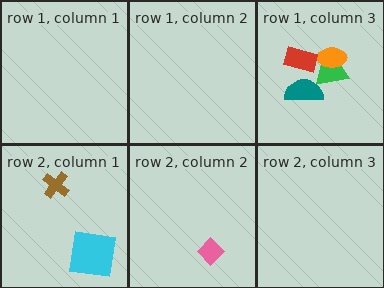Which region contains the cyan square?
The row 2, column 1 region.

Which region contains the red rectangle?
The row 1, column 3 region.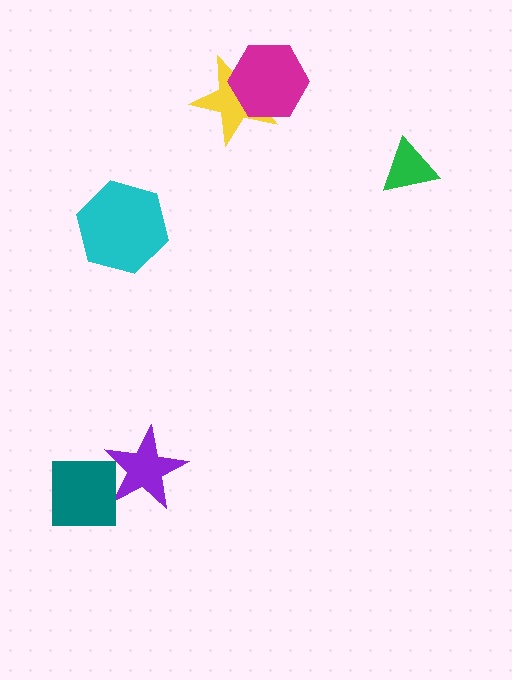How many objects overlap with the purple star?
1 object overlaps with the purple star.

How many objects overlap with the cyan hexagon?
0 objects overlap with the cyan hexagon.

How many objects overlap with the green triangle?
0 objects overlap with the green triangle.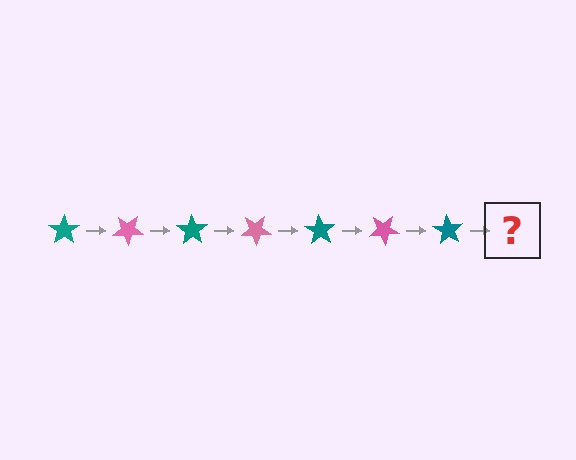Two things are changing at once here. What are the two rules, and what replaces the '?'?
The two rules are that it rotates 35 degrees each step and the color cycles through teal and pink. The '?' should be a pink star, rotated 245 degrees from the start.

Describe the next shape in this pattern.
It should be a pink star, rotated 245 degrees from the start.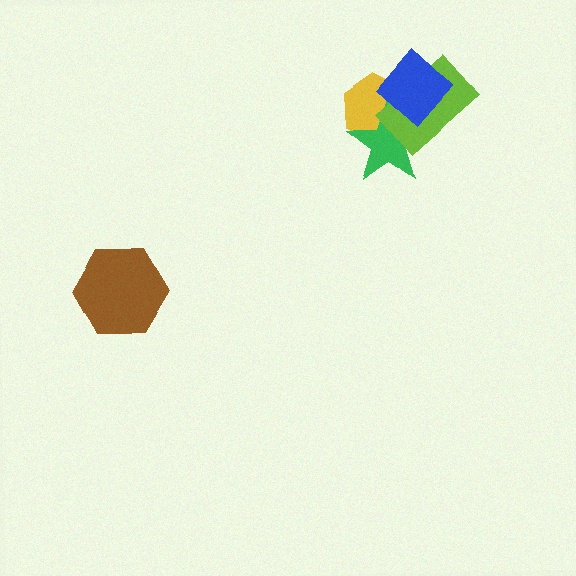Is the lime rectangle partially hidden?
Yes, it is partially covered by another shape.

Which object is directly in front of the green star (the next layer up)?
The lime rectangle is directly in front of the green star.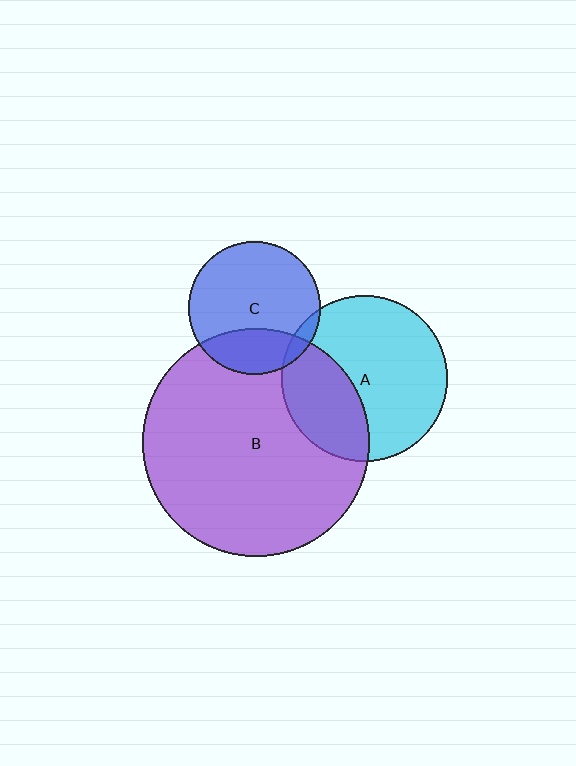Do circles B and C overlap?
Yes.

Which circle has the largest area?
Circle B (purple).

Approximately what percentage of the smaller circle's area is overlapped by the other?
Approximately 25%.